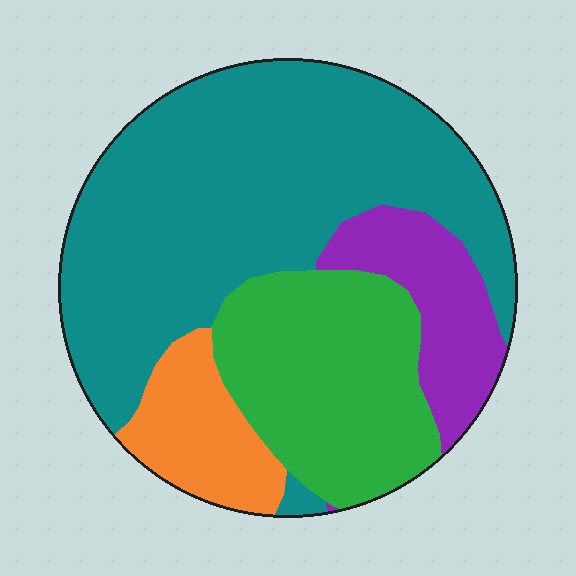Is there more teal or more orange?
Teal.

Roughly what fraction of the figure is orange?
Orange covers about 10% of the figure.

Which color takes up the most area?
Teal, at roughly 55%.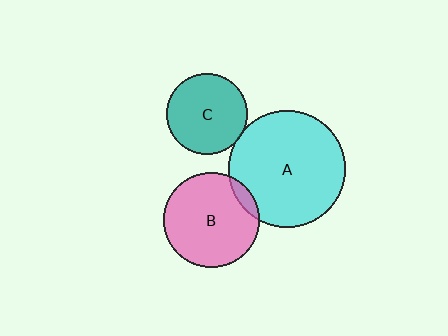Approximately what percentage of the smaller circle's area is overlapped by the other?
Approximately 10%.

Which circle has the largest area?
Circle A (cyan).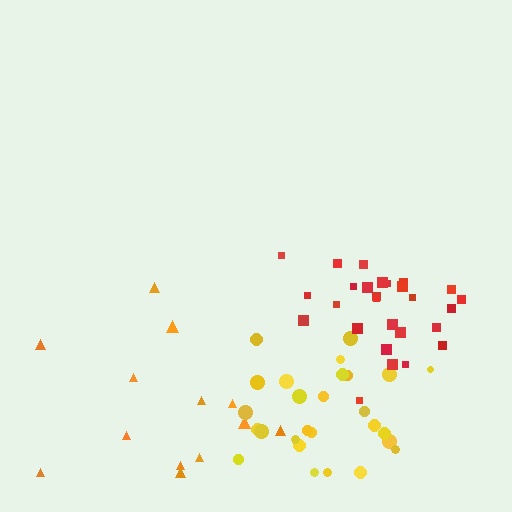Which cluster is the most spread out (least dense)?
Orange.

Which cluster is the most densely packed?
Red.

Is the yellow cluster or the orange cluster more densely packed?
Yellow.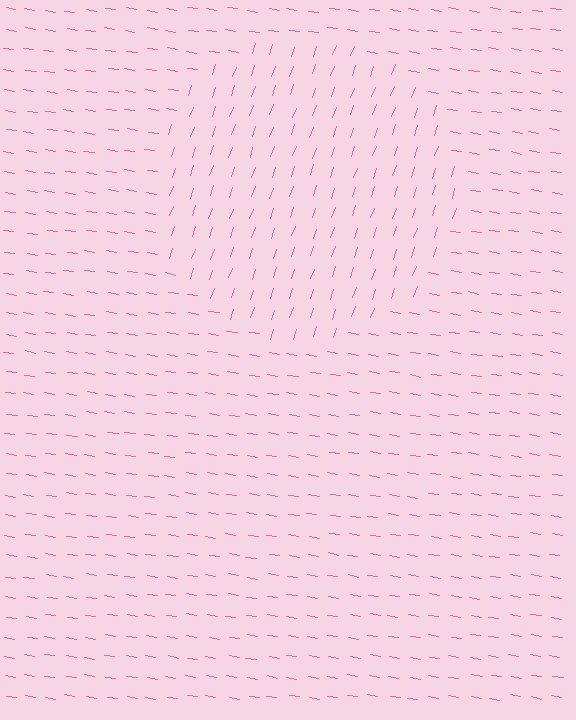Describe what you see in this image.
The image is filled with small pink line segments. A circle region in the image has lines oriented differently from the surrounding lines, creating a visible texture boundary.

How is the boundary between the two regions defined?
The boundary is defined purely by a change in line orientation (approximately 80 degrees difference). All lines are the same color and thickness.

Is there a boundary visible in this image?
Yes, there is a texture boundary formed by a change in line orientation.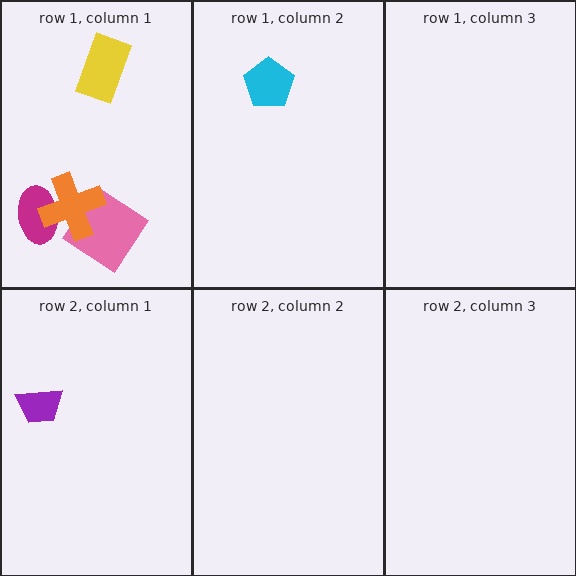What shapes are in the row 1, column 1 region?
The yellow rectangle, the pink diamond, the magenta ellipse, the orange cross.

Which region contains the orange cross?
The row 1, column 1 region.